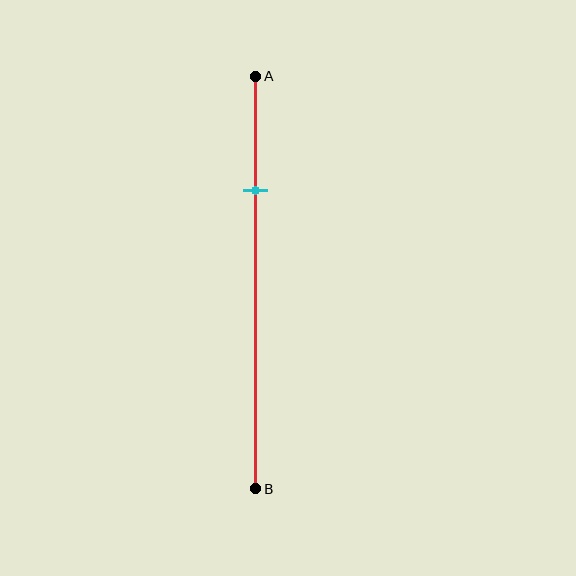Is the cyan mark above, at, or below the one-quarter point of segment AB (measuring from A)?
The cyan mark is approximately at the one-quarter point of segment AB.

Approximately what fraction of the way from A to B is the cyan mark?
The cyan mark is approximately 30% of the way from A to B.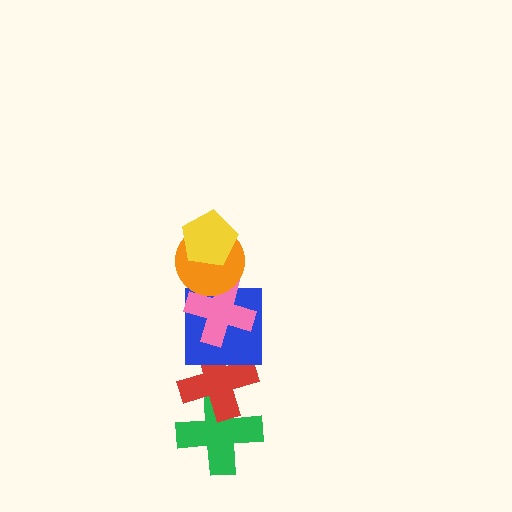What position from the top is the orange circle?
The orange circle is 2nd from the top.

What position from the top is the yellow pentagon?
The yellow pentagon is 1st from the top.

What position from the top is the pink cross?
The pink cross is 3rd from the top.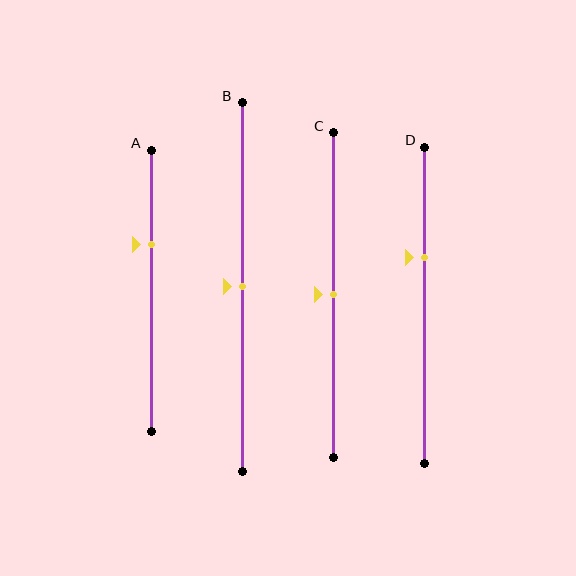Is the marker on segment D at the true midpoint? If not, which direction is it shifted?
No, the marker on segment D is shifted upward by about 15% of the segment length.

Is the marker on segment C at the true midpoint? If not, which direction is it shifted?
Yes, the marker on segment C is at the true midpoint.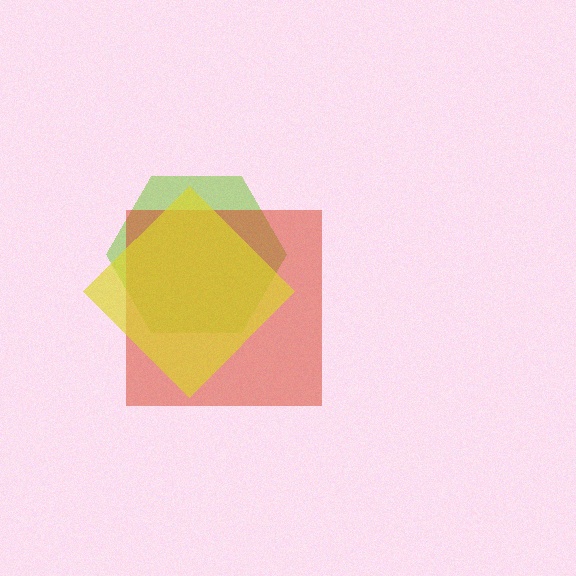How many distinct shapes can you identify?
There are 3 distinct shapes: a lime hexagon, a red square, a yellow diamond.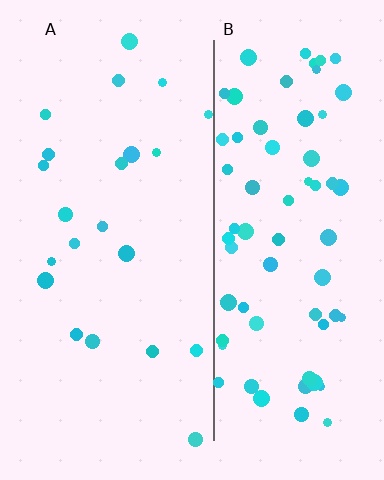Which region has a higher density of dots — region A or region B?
B (the right).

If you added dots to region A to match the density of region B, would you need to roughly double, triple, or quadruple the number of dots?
Approximately triple.